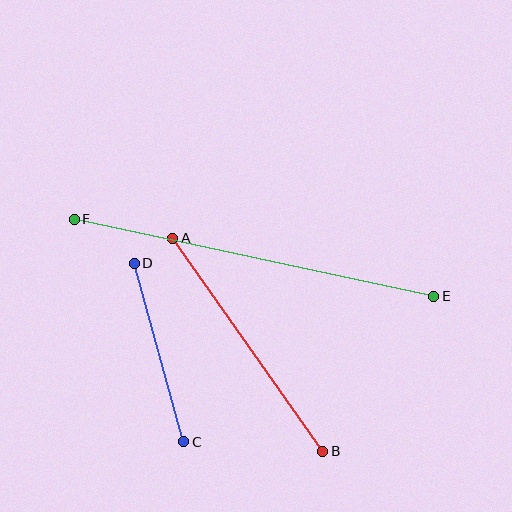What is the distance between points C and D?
The distance is approximately 186 pixels.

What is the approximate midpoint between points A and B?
The midpoint is at approximately (248, 345) pixels.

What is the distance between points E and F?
The distance is approximately 368 pixels.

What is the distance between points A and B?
The distance is approximately 261 pixels.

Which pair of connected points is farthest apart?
Points E and F are farthest apart.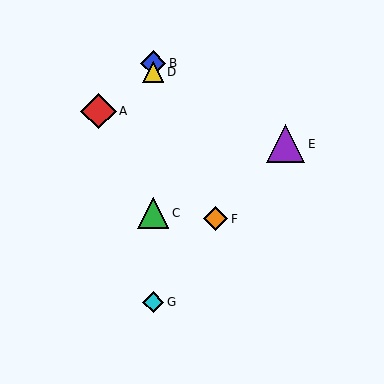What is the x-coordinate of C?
Object C is at x≈153.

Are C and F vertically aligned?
No, C is at x≈153 and F is at x≈216.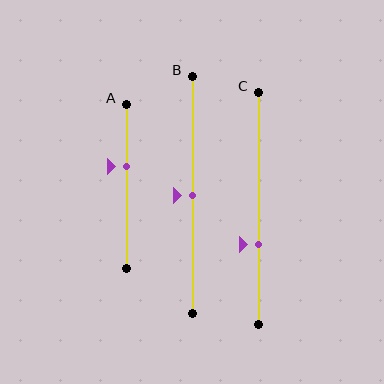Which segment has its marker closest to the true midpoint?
Segment B has its marker closest to the true midpoint.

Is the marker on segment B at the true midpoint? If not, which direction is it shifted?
Yes, the marker on segment B is at the true midpoint.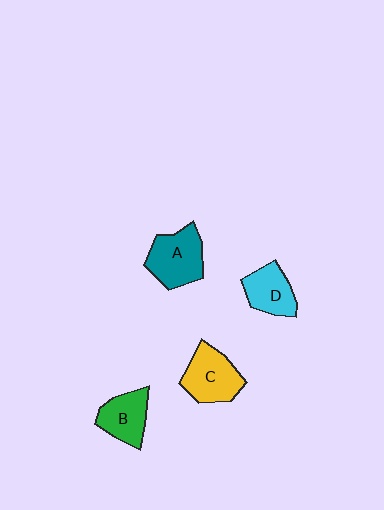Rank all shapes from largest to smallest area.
From largest to smallest: A (teal), C (yellow), B (green), D (cyan).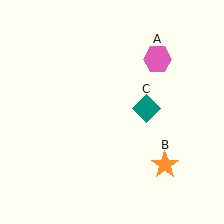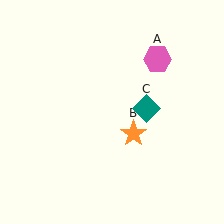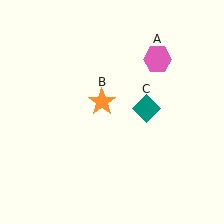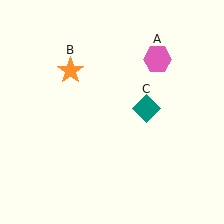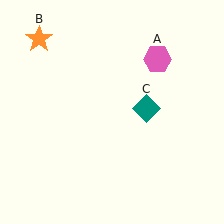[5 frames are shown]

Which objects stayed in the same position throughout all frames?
Pink hexagon (object A) and teal diamond (object C) remained stationary.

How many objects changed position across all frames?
1 object changed position: orange star (object B).